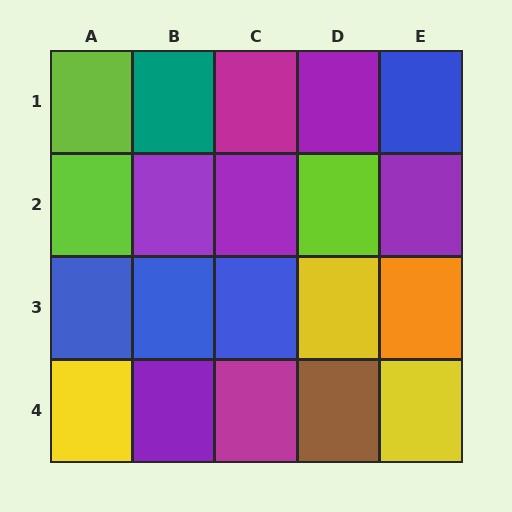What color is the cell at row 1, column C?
Magenta.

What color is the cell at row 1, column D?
Purple.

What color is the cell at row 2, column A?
Lime.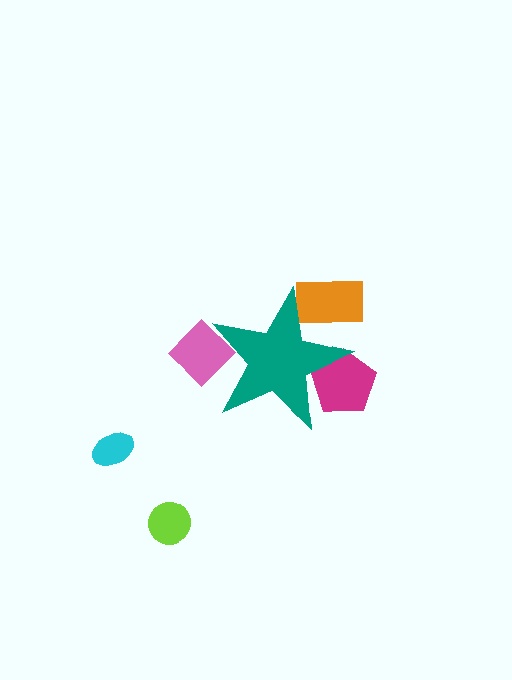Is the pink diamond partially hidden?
Yes, the pink diamond is partially hidden behind the teal star.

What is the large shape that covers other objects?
A teal star.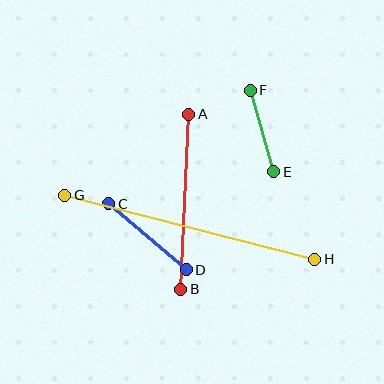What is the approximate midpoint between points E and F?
The midpoint is at approximately (262, 131) pixels.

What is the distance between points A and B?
The distance is approximately 175 pixels.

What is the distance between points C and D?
The distance is approximately 102 pixels.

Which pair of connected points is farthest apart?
Points G and H are farthest apart.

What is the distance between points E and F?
The distance is approximately 85 pixels.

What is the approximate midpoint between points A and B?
The midpoint is at approximately (185, 202) pixels.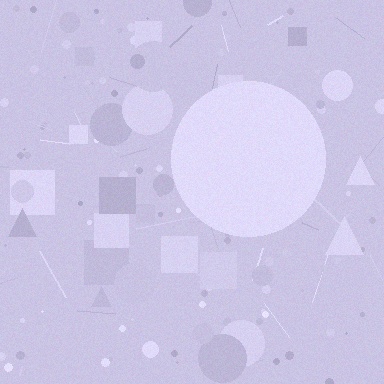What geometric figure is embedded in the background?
A circle is embedded in the background.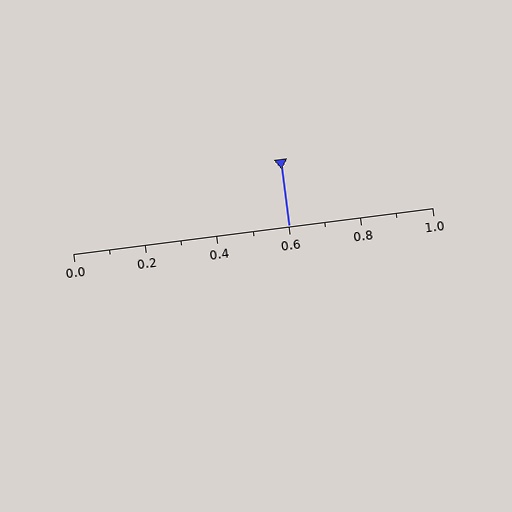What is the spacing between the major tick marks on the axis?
The major ticks are spaced 0.2 apart.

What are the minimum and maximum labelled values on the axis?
The axis runs from 0.0 to 1.0.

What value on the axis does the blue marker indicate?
The marker indicates approximately 0.6.